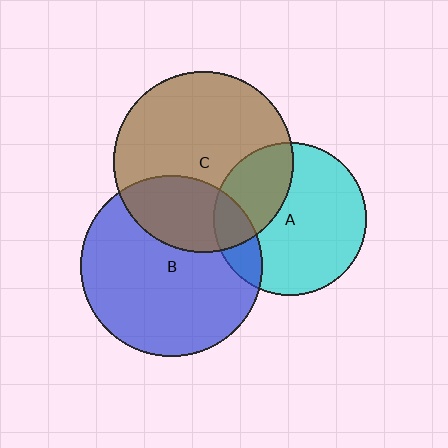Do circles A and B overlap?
Yes.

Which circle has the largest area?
Circle B (blue).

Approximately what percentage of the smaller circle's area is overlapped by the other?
Approximately 15%.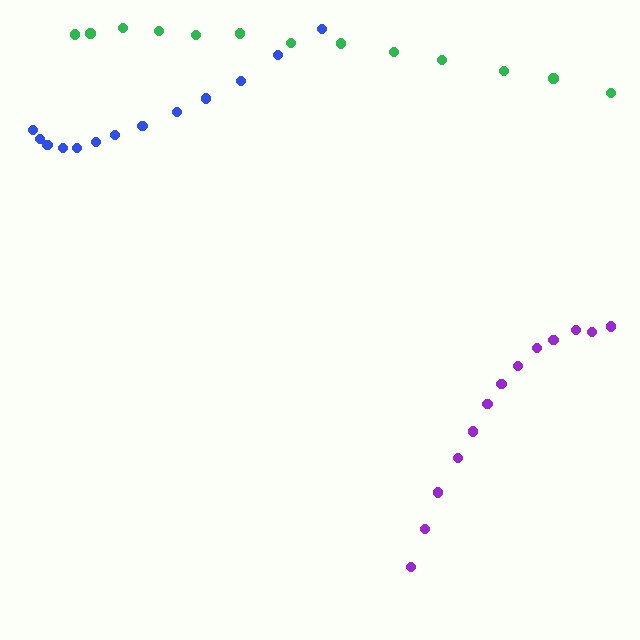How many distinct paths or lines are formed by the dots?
There are 3 distinct paths.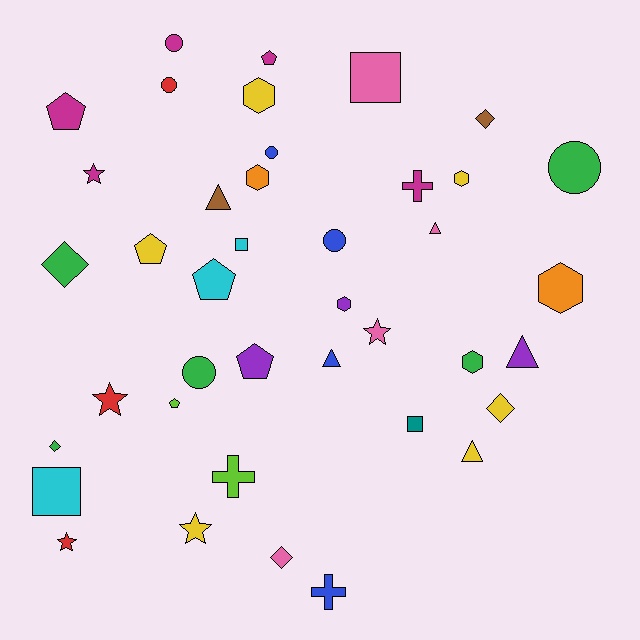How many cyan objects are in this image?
There are 3 cyan objects.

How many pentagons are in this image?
There are 6 pentagons.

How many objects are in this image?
There are 40 objects.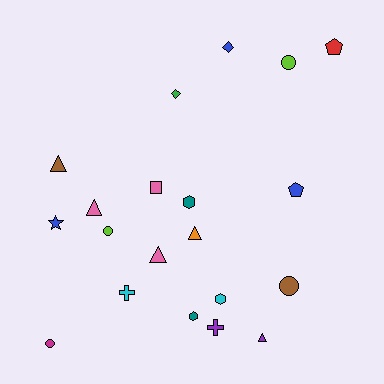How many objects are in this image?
There are 20 objects.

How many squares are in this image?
There is 1 square.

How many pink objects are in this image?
There are 3 pink objects.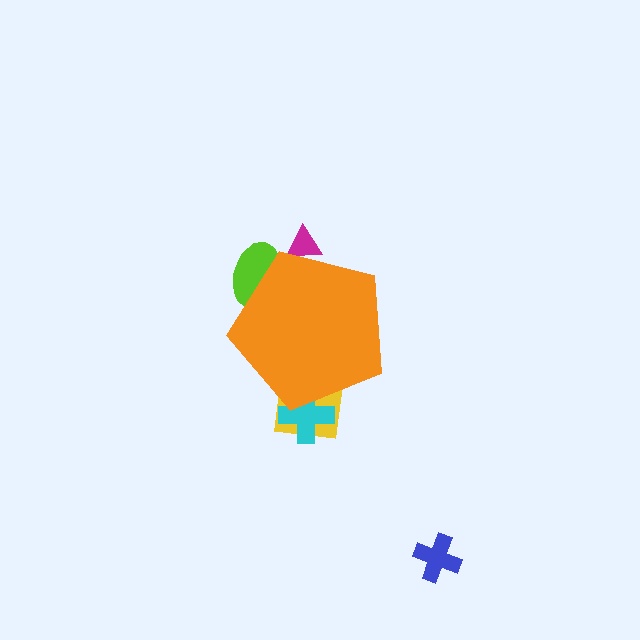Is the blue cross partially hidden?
No, the blue cross is fully visible.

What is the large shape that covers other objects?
An orange pentagon.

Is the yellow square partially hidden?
Yes, the yellow square is partially hidden behind the orange pentagon.